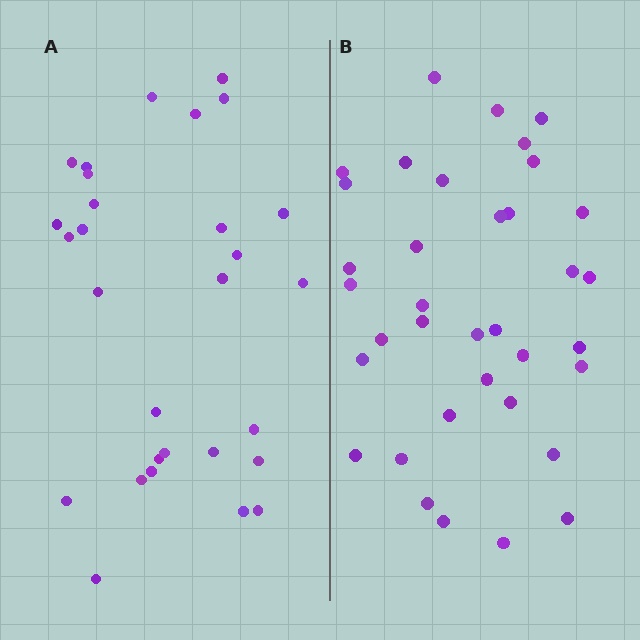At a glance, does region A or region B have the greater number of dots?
Region B (the right region) has more dots.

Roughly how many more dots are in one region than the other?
Region B has roughly 8 or so more dots than region A.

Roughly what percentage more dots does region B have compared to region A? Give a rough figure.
About 25% more.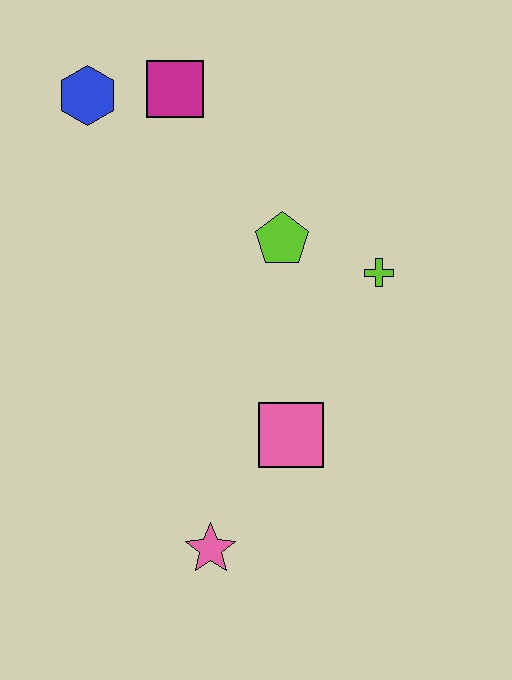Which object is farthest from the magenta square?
The pink star is farthest from the magenta square.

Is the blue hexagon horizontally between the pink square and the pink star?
No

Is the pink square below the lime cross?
Yes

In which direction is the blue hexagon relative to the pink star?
The blue hexagon is above the pink star.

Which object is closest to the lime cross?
The lime pentagon is closest to the lime cross.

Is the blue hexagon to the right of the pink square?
No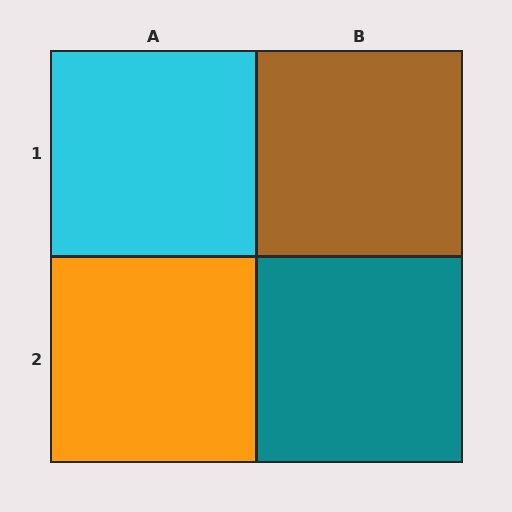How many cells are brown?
1 cell is brown.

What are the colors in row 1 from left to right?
Cyan, brown.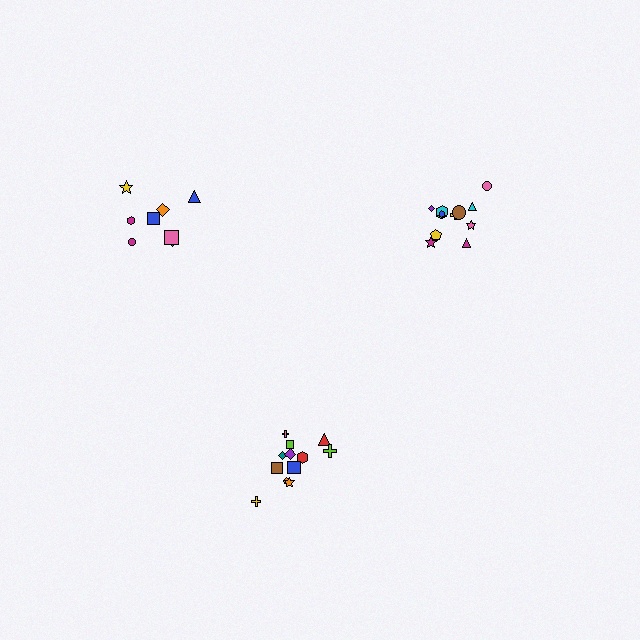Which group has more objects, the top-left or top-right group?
The top-right group.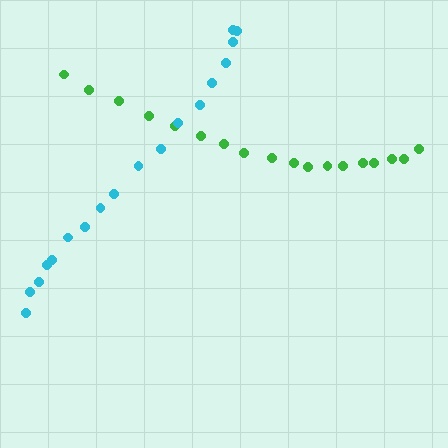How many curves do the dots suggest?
There are 2 distinct paths.